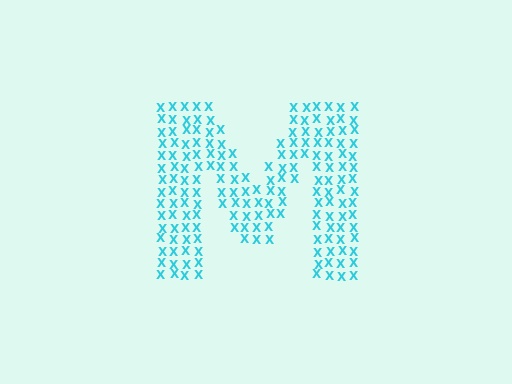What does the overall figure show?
The overall figure shows the letter M.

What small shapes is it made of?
It is made of small letter X's.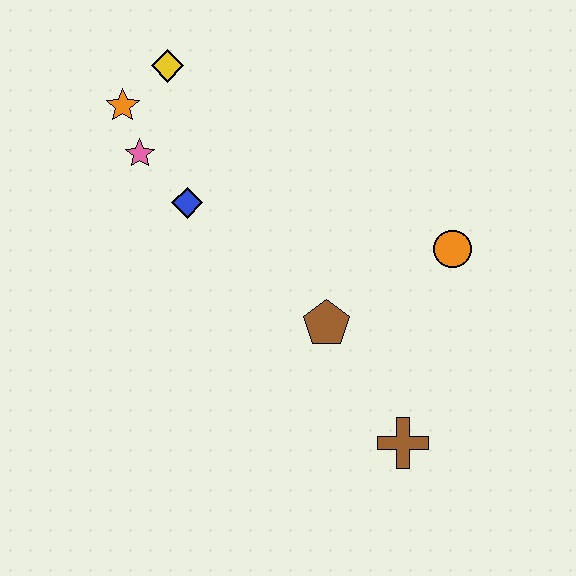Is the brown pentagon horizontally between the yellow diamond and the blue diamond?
No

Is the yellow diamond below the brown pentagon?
No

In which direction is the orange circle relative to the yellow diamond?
The orange circle is to the right of the yellow diamond.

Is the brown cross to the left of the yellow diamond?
No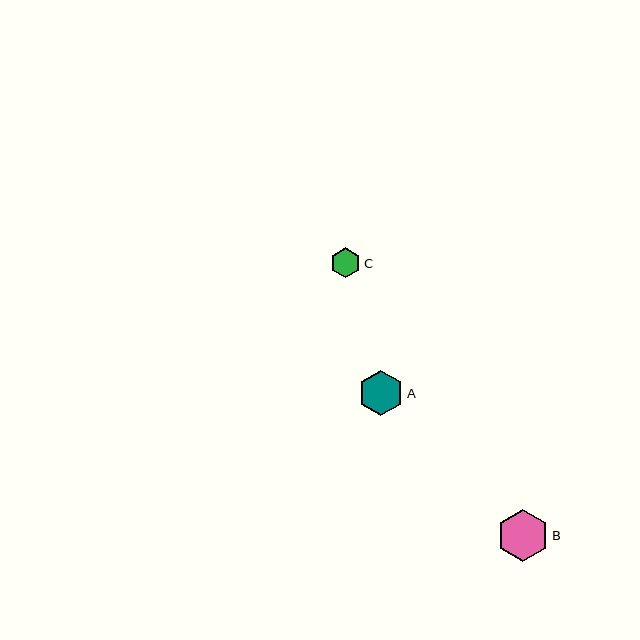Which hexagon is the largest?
Hexagon B is the largest with a size of approximately 52 pixels.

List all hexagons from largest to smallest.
From largest to smallest: B, A, C.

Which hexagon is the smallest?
Hexagon C is the smallest with a size of approximately 30 pixels.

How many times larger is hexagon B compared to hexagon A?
Hexagon B is approximately 1.1 times the size of hexagon A.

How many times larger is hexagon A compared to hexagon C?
Hexagon A is approximately 1.5 times the size of hexagon C.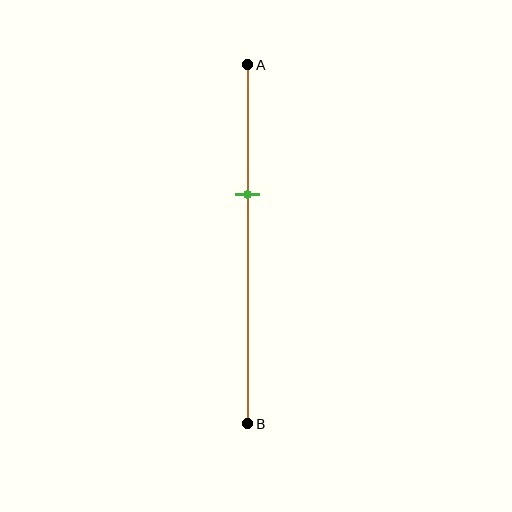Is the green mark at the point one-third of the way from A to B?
Yes, the mark is approximately at the one-third point.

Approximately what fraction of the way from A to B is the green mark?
The green mark is approximately 35% of the way from A to B.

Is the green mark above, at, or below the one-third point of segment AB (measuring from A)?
The green mark is approximately at the one-third point of segment AB.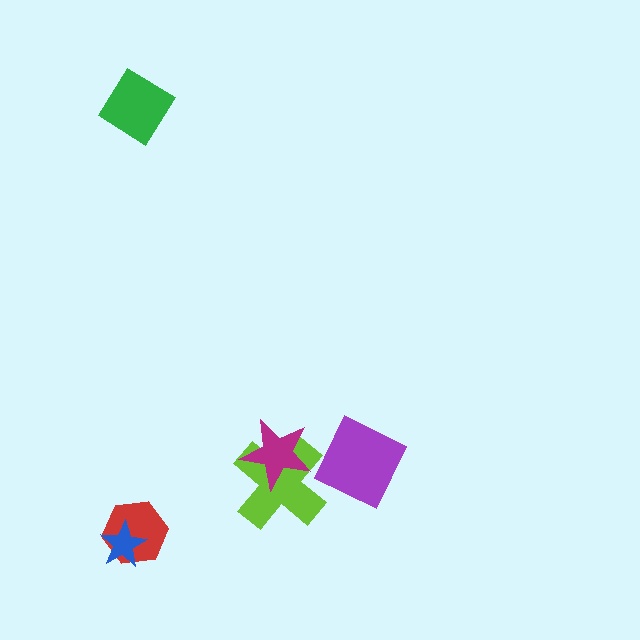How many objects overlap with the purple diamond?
1 object overlaps with the purple diamond.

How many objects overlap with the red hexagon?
1 object overlaps with the red hexagon.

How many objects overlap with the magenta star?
1 object overlaps with the magenta star.